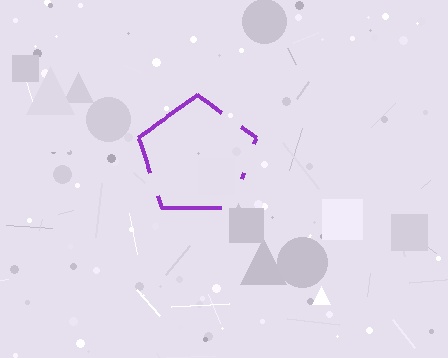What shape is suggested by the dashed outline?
The dashed outline suggests a pentagon.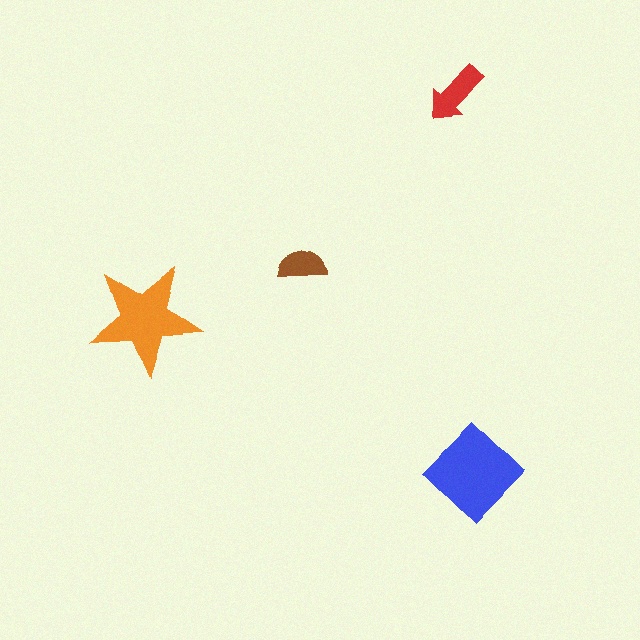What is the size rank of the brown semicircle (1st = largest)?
4th.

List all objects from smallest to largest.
The brown semicircle, the red arrow, the orange star, the blue diamond.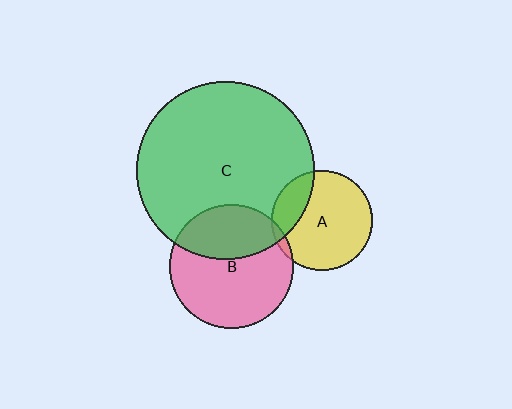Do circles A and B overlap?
Yes.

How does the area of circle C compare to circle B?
Approximately 2.1 times.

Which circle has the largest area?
Circle C (green).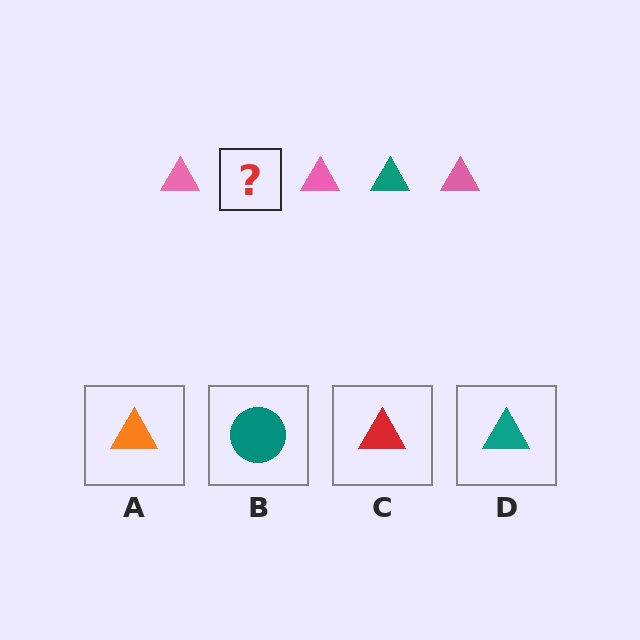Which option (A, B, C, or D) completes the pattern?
D.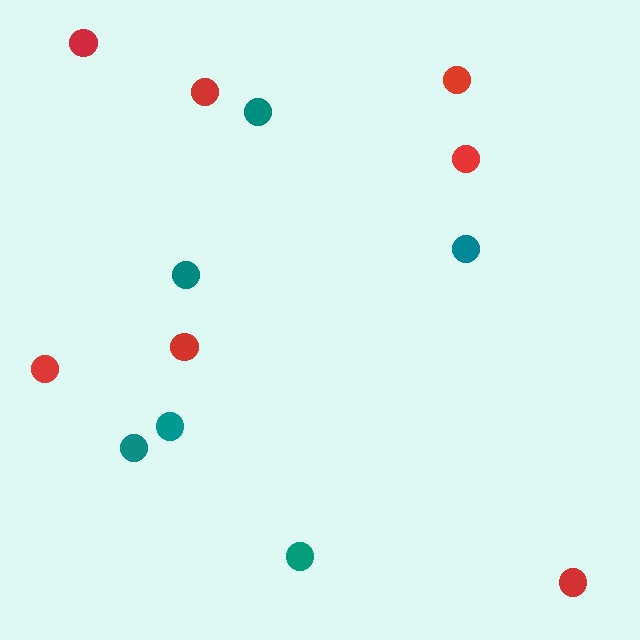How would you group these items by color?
There are 2 groups: one group of red circles (7) and one group of teal circles (6).